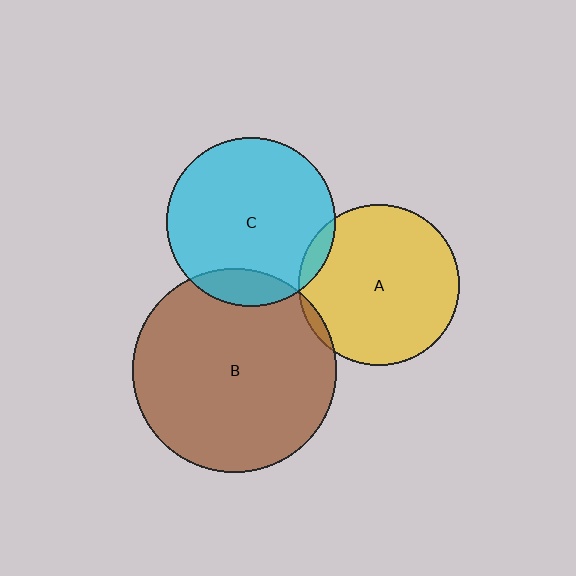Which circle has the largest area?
Circle B (brown).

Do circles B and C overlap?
Yes.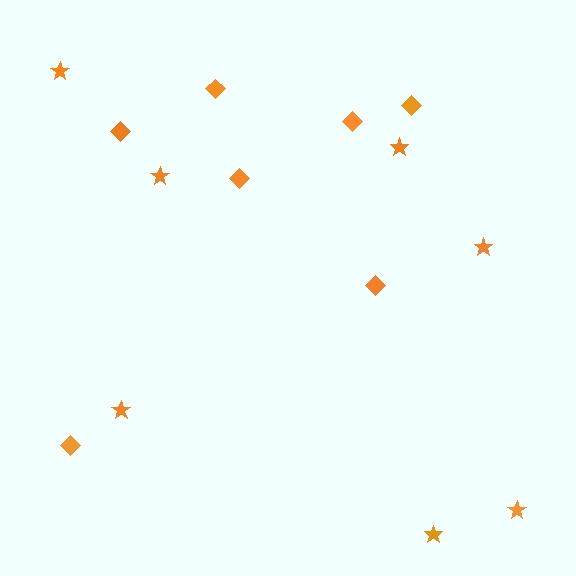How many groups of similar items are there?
There are 2 groups: one group of stars (7) and one group of diamonds (7).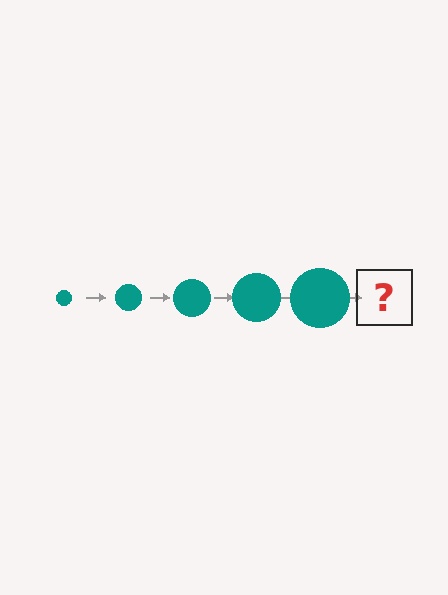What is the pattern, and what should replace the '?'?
The pattern is that the circle gets progressively larger each step. The '?' should be a teal circle, larger than the previous one.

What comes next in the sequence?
The next element should be a teal circle, larger than the previous one.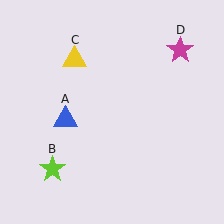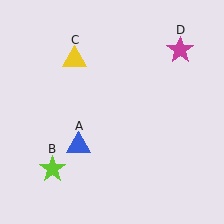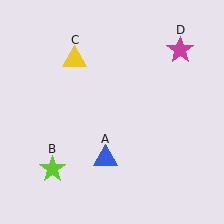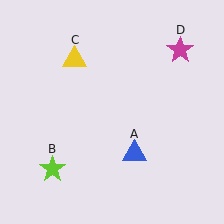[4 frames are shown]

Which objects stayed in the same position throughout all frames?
Lime star (object B) and yellow triangle (object C) and magenta star (object D) remained stationary.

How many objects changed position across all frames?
1 object changed position: blue triangle (object A).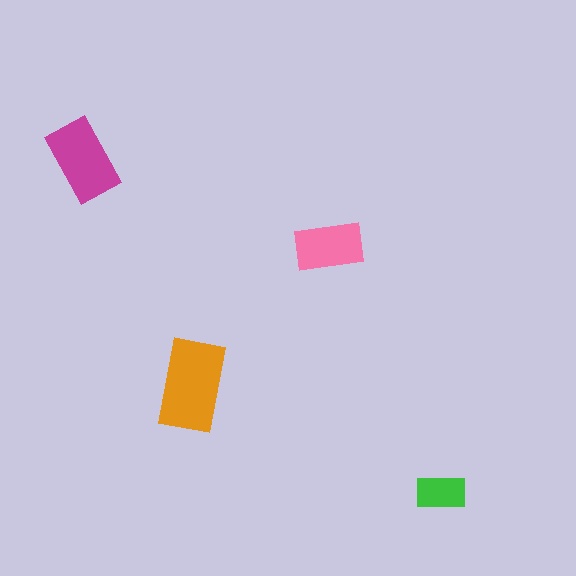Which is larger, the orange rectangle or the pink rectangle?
The orange one.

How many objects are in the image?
There are 4 objects in the image.